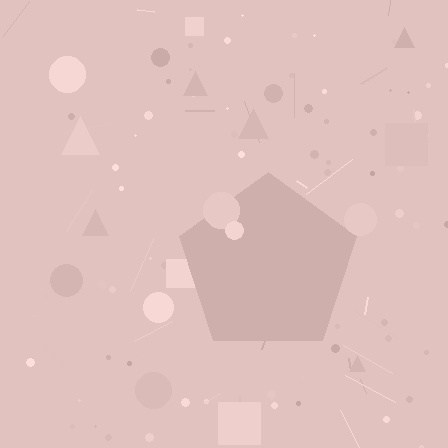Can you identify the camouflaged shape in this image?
The camouflaged shape is a pentagon.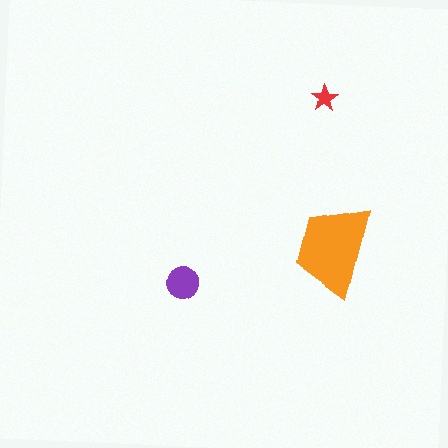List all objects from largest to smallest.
The orange trapezoid, the purple circle, the red star.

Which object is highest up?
The red star is topmost.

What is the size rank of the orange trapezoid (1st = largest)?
1st.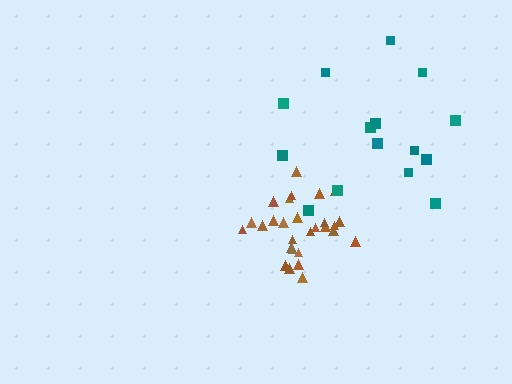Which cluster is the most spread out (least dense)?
Teal.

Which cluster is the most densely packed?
Brown.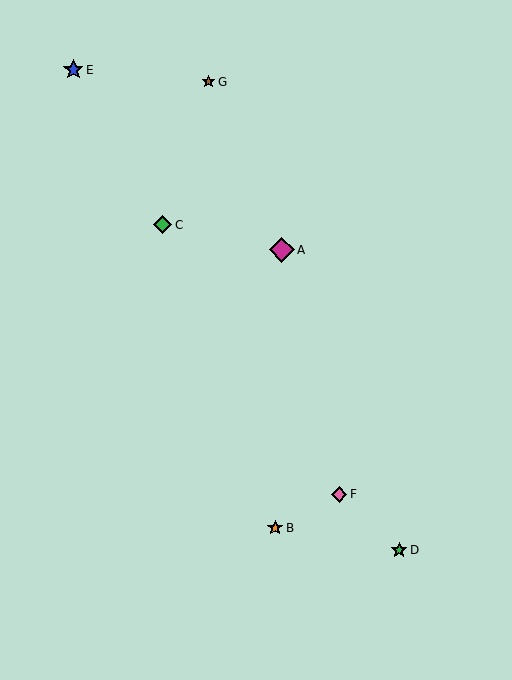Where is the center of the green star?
The center of the green star is at (399, 550).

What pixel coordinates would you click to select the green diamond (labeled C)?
Click at (162, 225) to select the green diamond C.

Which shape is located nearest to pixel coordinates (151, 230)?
The green diamond (labeled C) at (162, 225) is nearest to that location.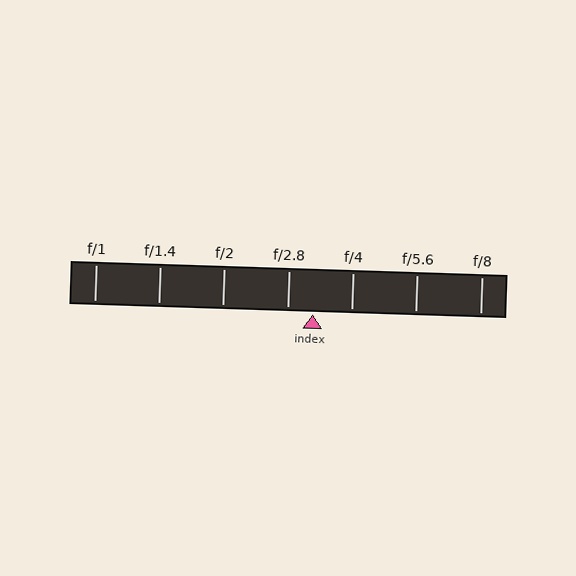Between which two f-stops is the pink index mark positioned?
The index mark is between f/2.8 and f/4.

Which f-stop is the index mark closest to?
The index mark is closest to f/2.8.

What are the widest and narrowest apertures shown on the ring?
The widest aperture shown is f/1 and the narrowest is f/8.